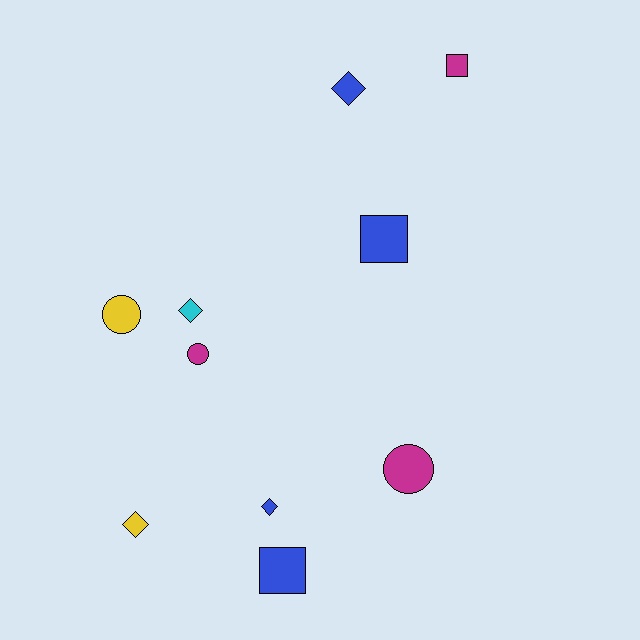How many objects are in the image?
There are 10 objects.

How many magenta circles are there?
There are 2 magenta circles.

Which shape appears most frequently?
Diamond, with 4 objects.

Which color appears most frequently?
Blue, with 4 objects.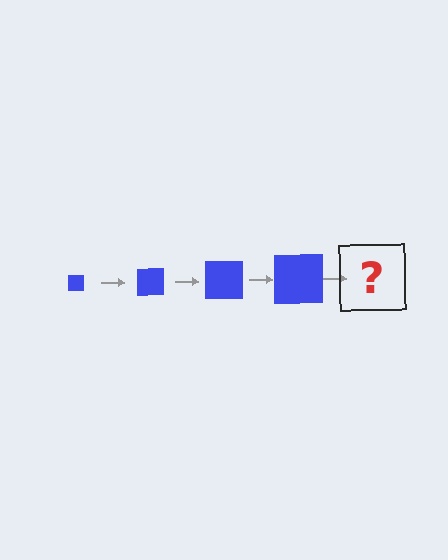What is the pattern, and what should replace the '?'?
The pattern is that the square gets progressively larger each step. The '?' should be a blue square, larger than the previous one.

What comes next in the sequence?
The next element should be a blue square, larger than the previous one.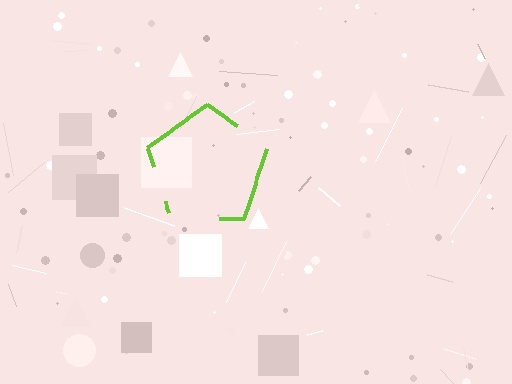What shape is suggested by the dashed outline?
The dashed outline suggests a pentagon.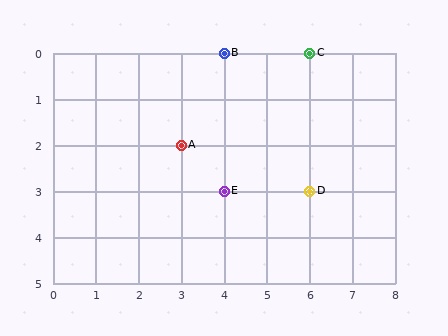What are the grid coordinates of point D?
Point D is at grid coordinates (6, 3).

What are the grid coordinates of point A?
Point A is at grid coordinates (3, 2).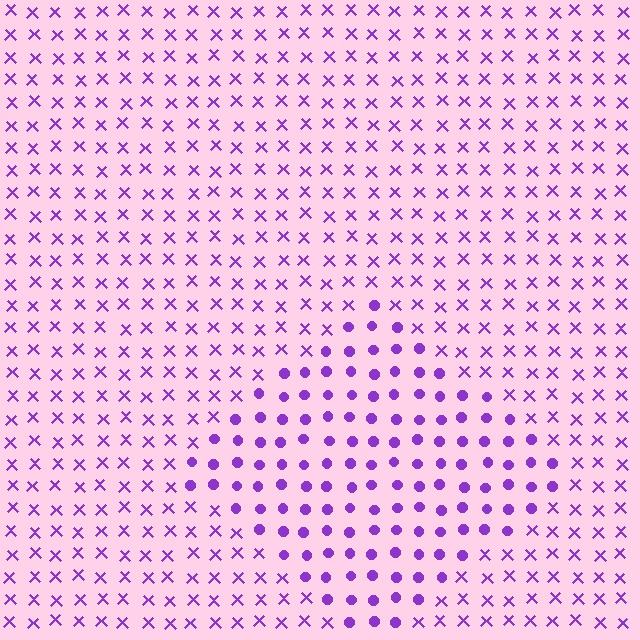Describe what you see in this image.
The image is filled with small purple elements arranged in a uniform grid. A diamond-shaped region contains circles, while the surrounding area contains X marks. The boundary is defined purely by the change in element shape.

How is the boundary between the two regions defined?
The boundary is defined by a change in element shape: circles inside vs. X marks outside. All elements share the same color and spacing.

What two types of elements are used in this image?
The image uses circles inside the diamond region and X marks outside it.